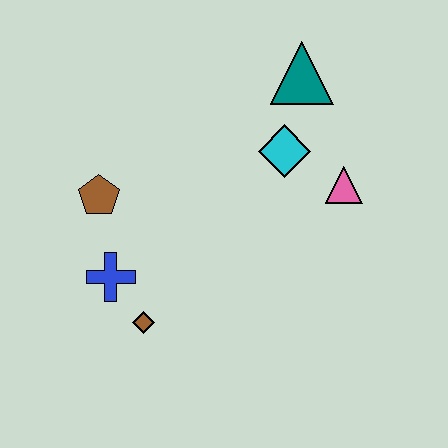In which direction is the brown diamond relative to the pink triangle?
The brown diamond is to the left of the pink triangle.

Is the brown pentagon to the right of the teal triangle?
No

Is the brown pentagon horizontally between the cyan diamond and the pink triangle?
No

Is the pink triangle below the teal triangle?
Yes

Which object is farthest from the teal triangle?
The brown diamond is farthest from the teal triangle.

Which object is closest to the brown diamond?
The blue cross is closest to the brown diamond.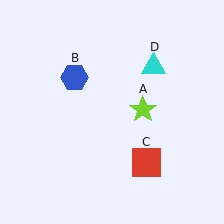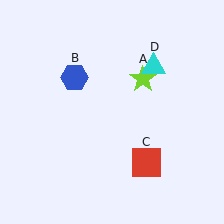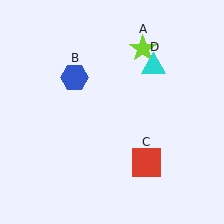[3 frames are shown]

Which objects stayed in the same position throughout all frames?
Blue hexagon (object B) and red square (object C) and cyan triangle (object D) remained stationary.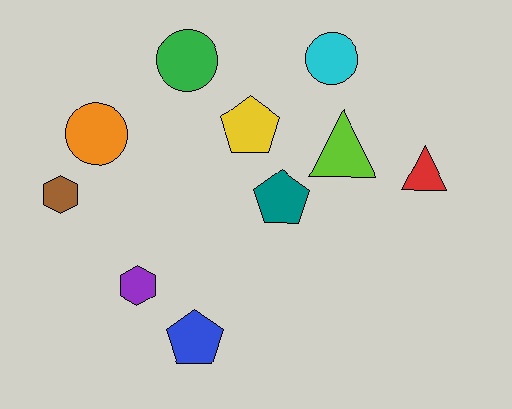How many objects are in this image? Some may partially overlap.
There are 10 objects.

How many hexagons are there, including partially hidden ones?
There are 2 hexagons.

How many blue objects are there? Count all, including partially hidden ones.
There is 1 blue object.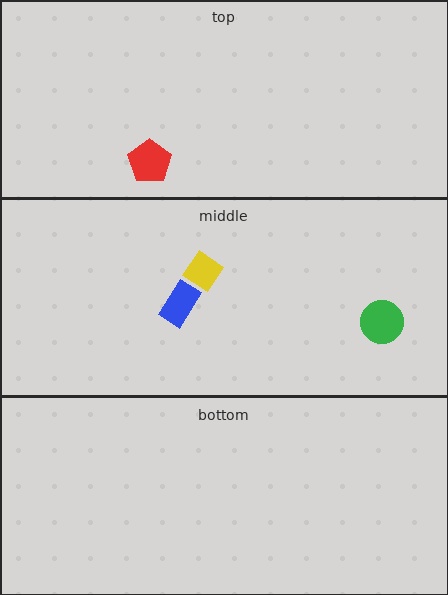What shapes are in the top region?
The red pentagon.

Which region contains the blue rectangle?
The middle region.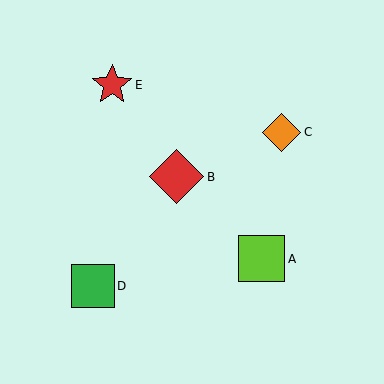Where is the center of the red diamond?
The center of the red diamond is at (177, 177).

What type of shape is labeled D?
Shape D is a green square.